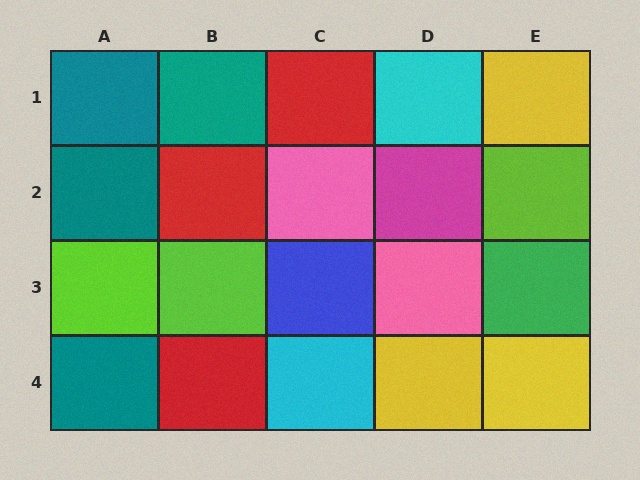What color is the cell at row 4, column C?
Cyan.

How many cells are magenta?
1 cell is magenta.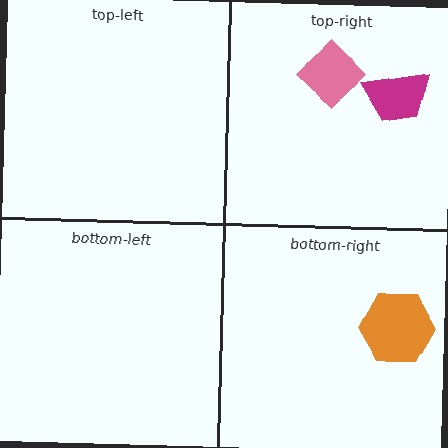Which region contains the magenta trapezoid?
The top-right region.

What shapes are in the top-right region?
The pink diamond, the magenta trapezoid.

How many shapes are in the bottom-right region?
1.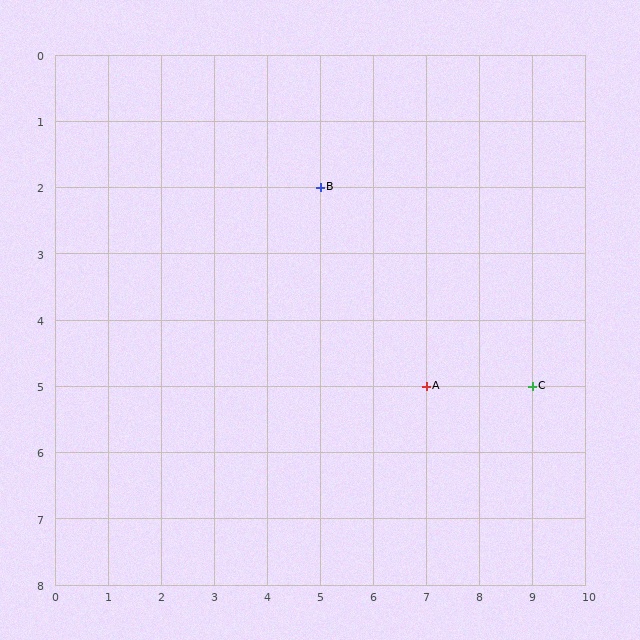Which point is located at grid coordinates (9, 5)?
Point C is at (9, 5).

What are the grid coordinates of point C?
Point C is at grid coordinates (9, 5).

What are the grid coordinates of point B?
Point B is at grid coordinates (5, 2).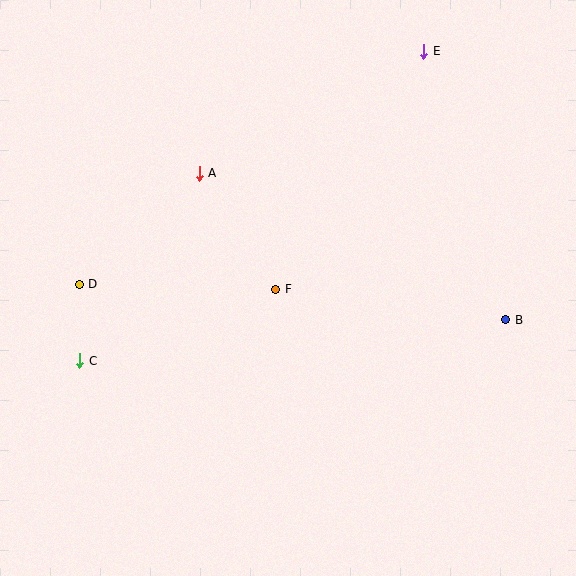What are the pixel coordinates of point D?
Point D is at (79, 285).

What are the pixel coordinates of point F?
Point F is at (276, 289).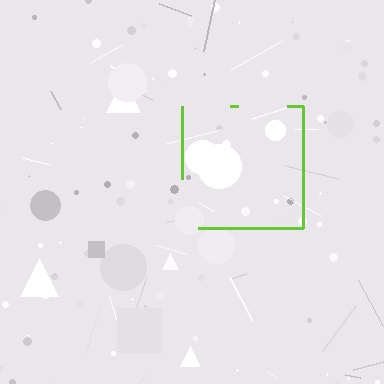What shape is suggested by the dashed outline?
The dashed outline suggests a square.